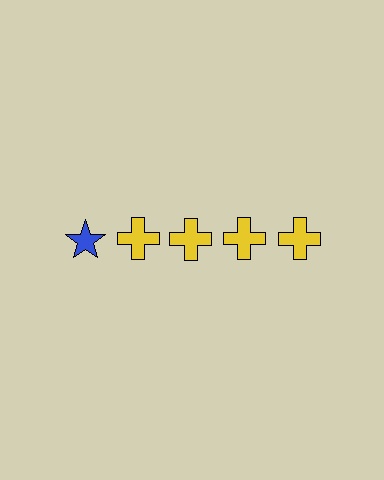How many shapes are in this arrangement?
There are 5 shapes arranged in a grid pattern.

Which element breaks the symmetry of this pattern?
The blue star in the top row, leftmost column breaks the symmetry. All other shapes are yellow crosses.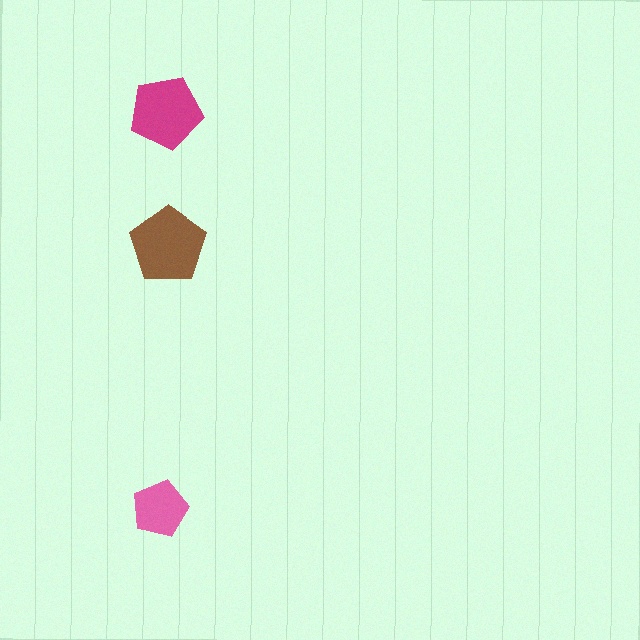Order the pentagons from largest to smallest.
the brown one, the magenta one, the pink one.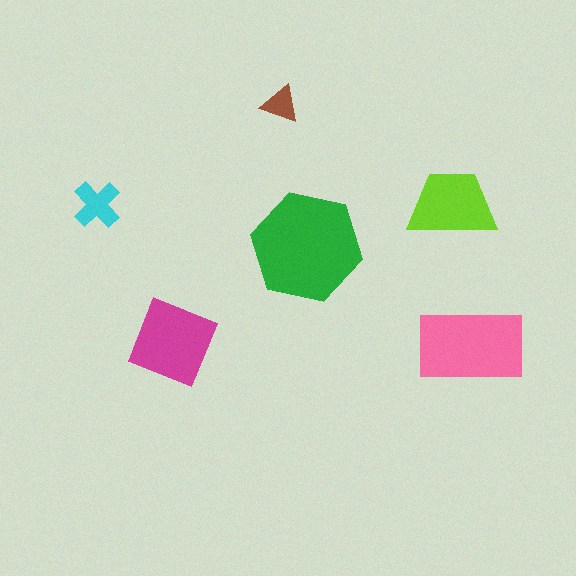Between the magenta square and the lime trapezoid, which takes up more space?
The magenta square.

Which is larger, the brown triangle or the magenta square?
The magenta square.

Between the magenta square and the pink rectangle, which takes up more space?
The pink rectangle.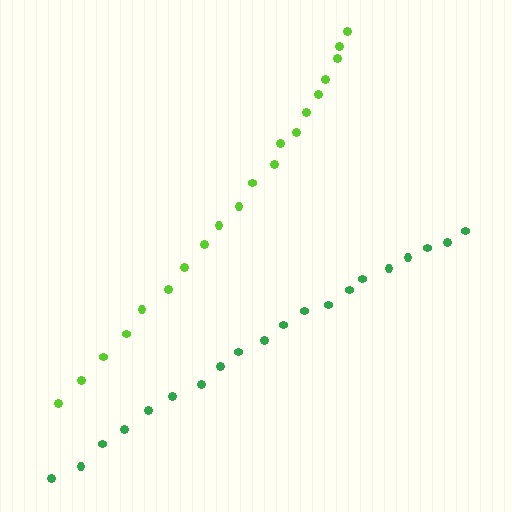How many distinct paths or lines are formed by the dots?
There are 2 distinct paths.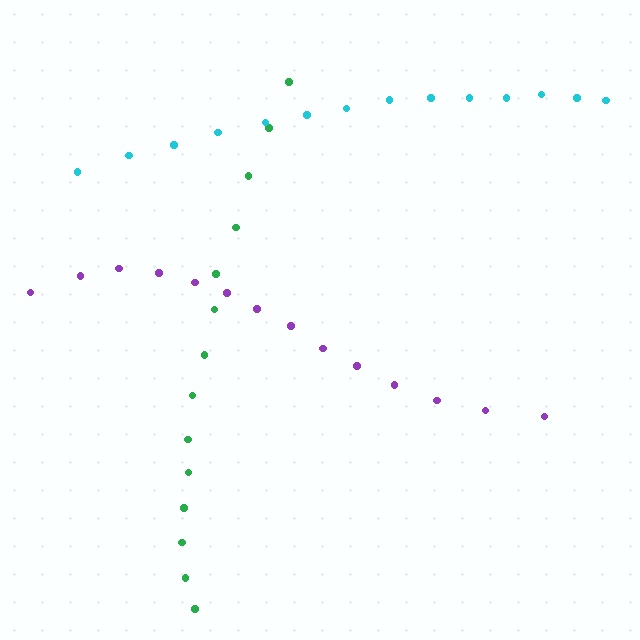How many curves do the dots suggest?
There are 3 distinct paths.